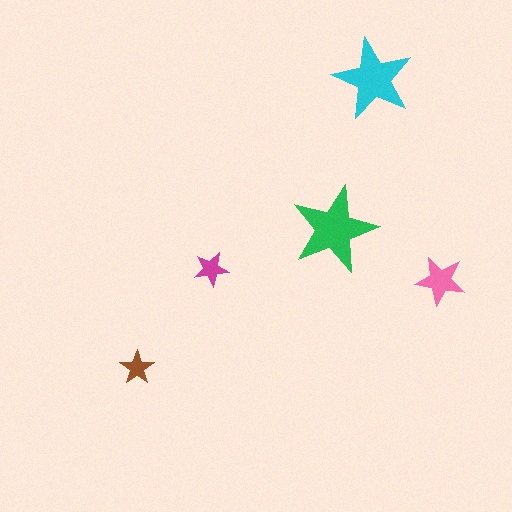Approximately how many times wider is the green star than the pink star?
About 2 times wider.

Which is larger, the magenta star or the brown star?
The magenta one.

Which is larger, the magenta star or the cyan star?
The cyan one.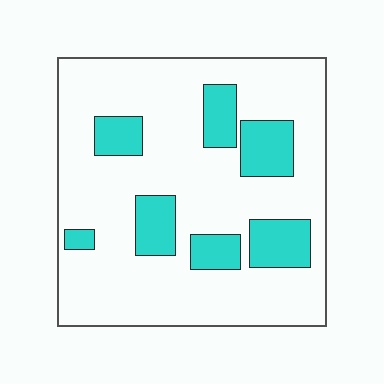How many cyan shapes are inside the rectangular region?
7.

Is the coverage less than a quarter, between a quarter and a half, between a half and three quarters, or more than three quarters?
Less than a quarter.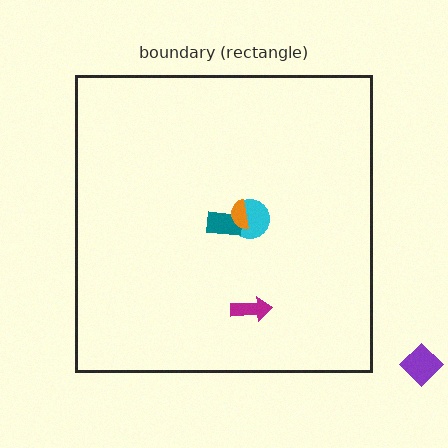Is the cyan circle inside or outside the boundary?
Inside.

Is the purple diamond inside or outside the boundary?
Outside.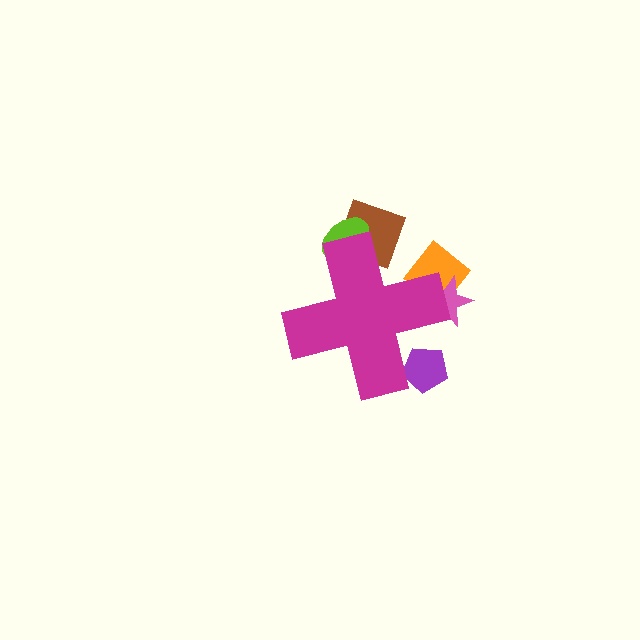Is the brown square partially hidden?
Yes, the brown square is partially hidden behind the magenta cross.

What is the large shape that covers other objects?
A magenta cross.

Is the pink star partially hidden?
Yes, the pink star is partially hidden behind the magenta cross.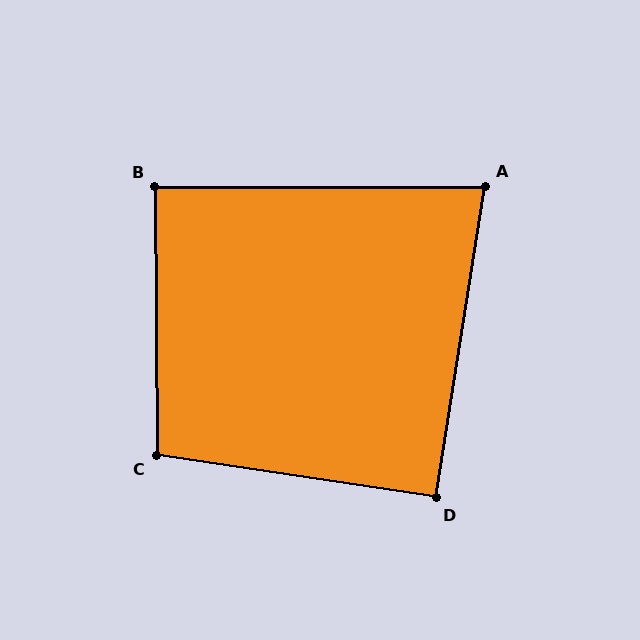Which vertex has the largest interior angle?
C, at approximately 99 degrees.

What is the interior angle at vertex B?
Approximately 90 degrees (approximately right).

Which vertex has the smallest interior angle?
A, at approximately 81 degrees.